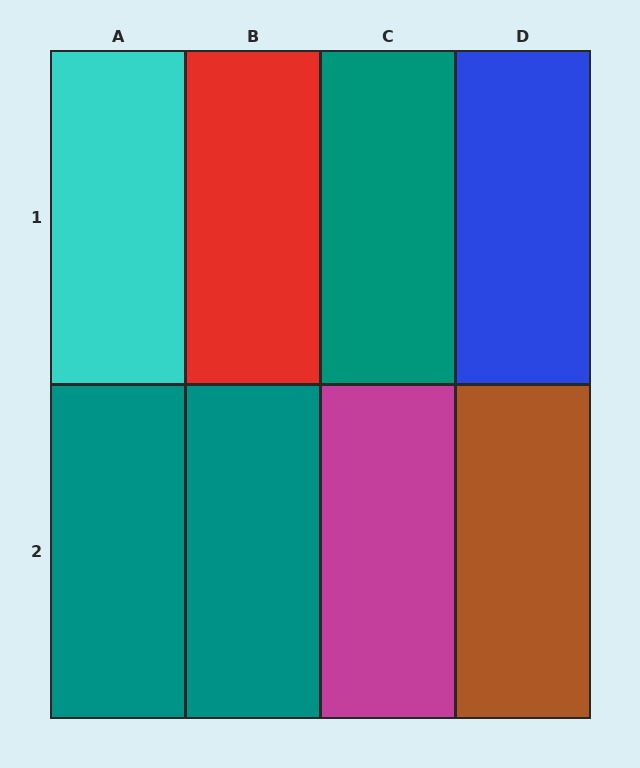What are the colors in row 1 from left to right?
Cyan, red, teal, blue.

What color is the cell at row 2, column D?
Brown.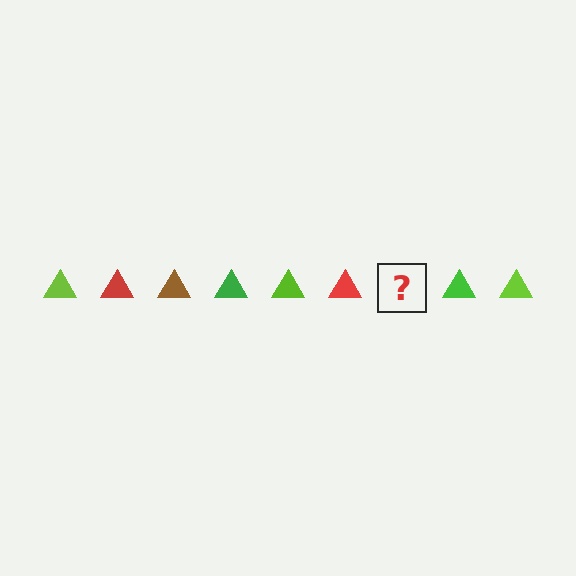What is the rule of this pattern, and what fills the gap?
The rule is that the pattern cycles through lime, red, brown, green triangles. The gap should be filled with a brown triangle.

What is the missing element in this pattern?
The missing element is a brown triangle.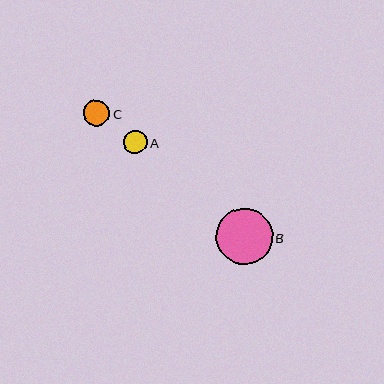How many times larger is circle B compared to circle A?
Circle B is approximately 2.4 times the size of circle A.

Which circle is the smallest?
Circle A is the smallest with a size of approximately 23 pixels.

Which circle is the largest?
Circle B is the largest with a size of approximately 56 pixels.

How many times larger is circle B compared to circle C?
Circle B is approximately 2.2 times the size of circle C.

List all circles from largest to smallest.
From largest to smallest: B, C, A.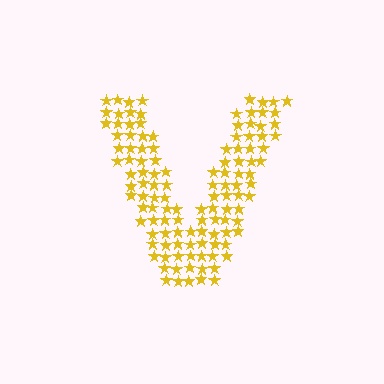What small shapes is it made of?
It is made of small stars.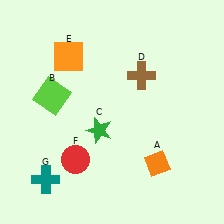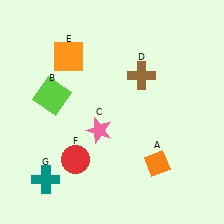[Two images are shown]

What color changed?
The star (C) changed from green in Image 1 to pink in Image 2.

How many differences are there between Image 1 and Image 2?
There is 1 difference between the two images.